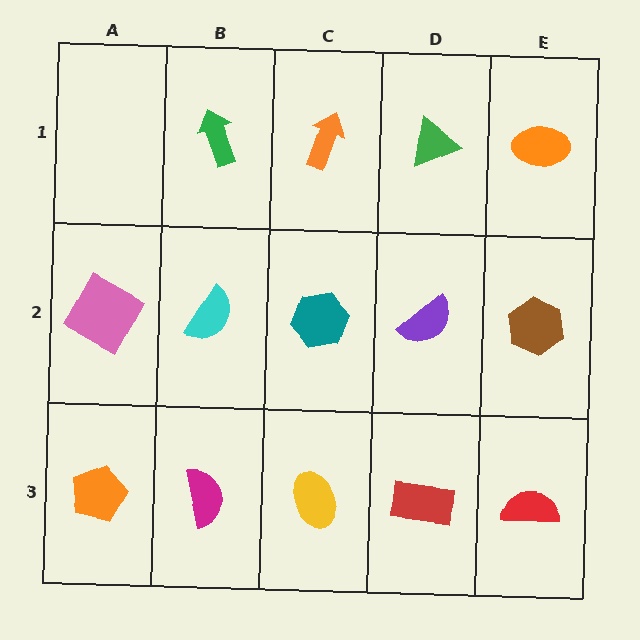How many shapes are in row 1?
4 shapes.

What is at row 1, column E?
An orange ellipse.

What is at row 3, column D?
A red rectangle.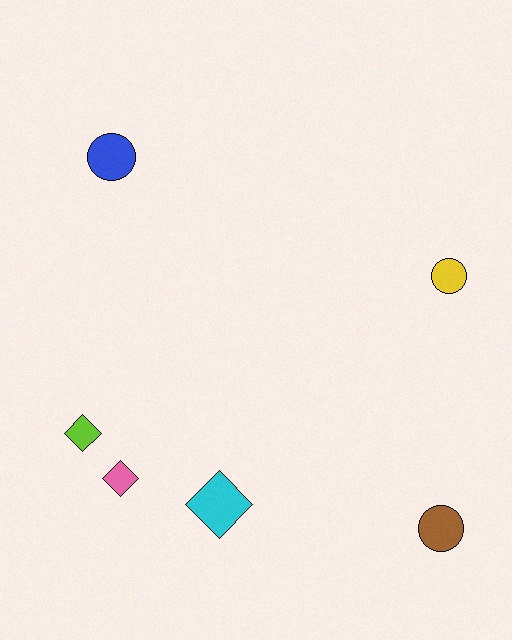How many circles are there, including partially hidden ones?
There are 3 circles.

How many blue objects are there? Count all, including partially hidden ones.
There is 1 blue object.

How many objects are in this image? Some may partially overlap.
There are 6 objects.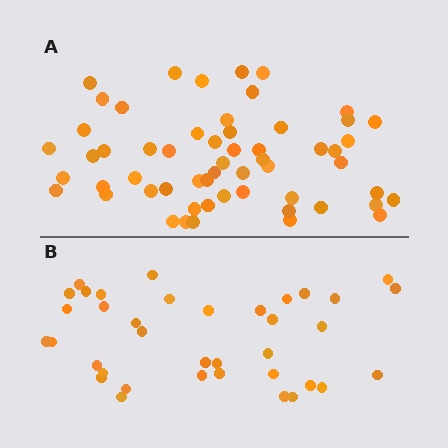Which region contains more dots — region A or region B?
Region A (the top region) has more dots.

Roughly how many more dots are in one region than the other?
Region A has approximately 20 more dots than region B.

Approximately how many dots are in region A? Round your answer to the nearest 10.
About 60 dots. (The exact count is 57, which rounds to 60.)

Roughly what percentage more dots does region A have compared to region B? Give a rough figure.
About 55% more.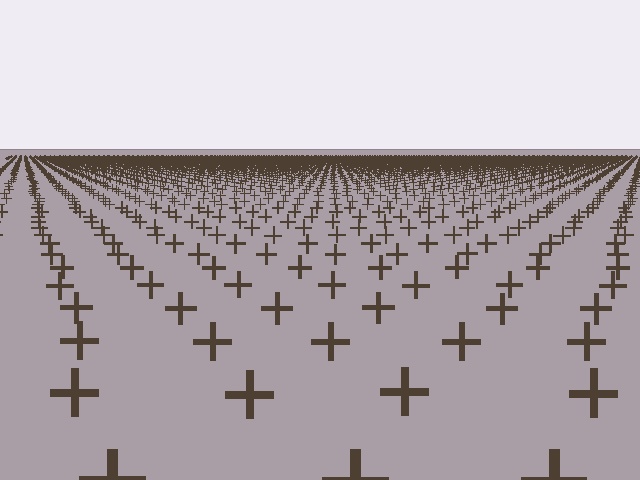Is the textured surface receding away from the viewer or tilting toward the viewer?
The surface is receding away from the viewer. Texture elements get smaller and denser toward the top.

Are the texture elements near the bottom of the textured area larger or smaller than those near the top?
Larger. Near the bottom, elements are closer to the viewer and appear at a bigger on-screen size.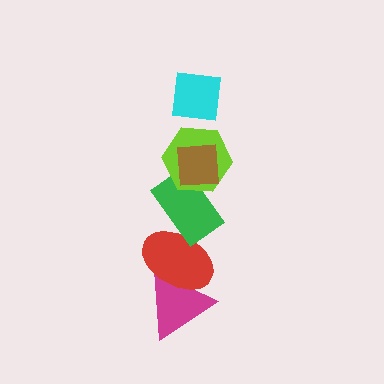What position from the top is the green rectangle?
The green rectangle is 4th from the top.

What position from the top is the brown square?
The brown square is 2nd from the top.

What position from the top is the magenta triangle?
The magenta triangle is 6th from the top.